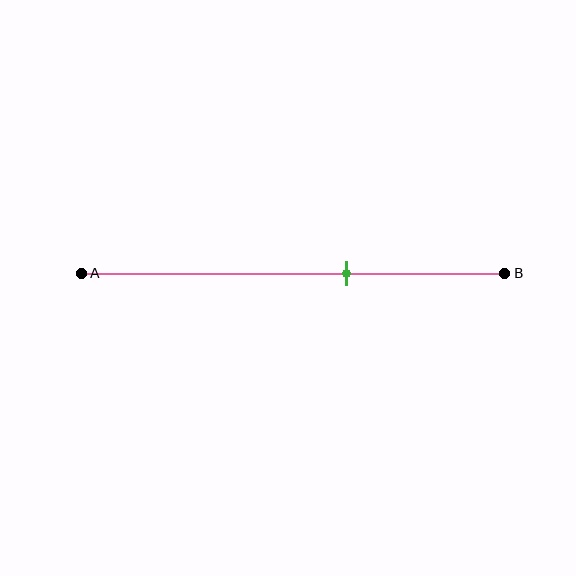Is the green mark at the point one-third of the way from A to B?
No, the mark is at about 65% from A, not at the 33% one-third point.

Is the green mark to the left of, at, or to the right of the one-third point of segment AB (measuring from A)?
The green mark is to the right of the one-third point of segment AB.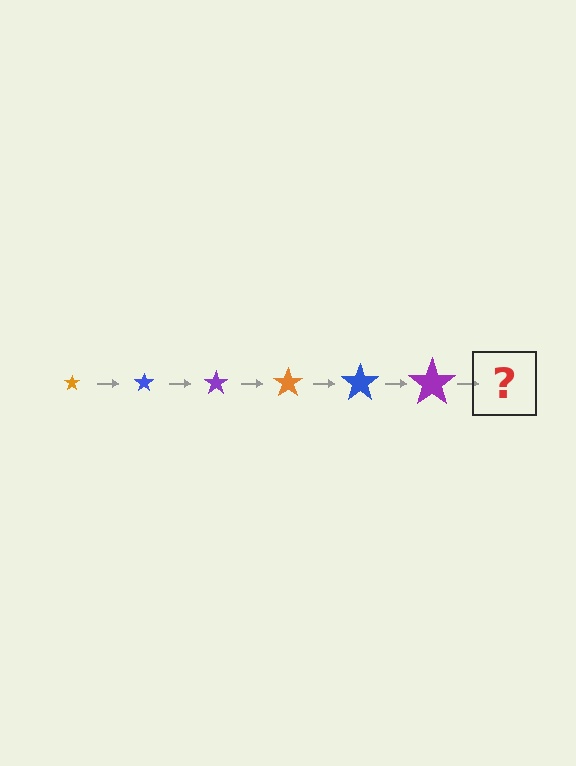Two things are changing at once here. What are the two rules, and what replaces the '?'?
The two rules are that the star grows larger each step and the color cycles through orange, blue, and purple. The '?' should be an orange star, larger than the previous one.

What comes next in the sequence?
The next element should be an orange star, larger than the previous one.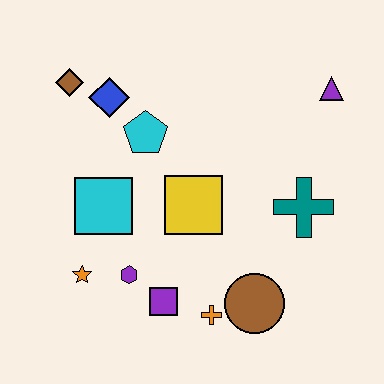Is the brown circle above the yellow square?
No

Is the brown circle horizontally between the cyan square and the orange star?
No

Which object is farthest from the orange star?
The purple triangle is farthest from the orange star.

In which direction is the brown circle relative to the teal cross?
The brown circle is below the teal cross.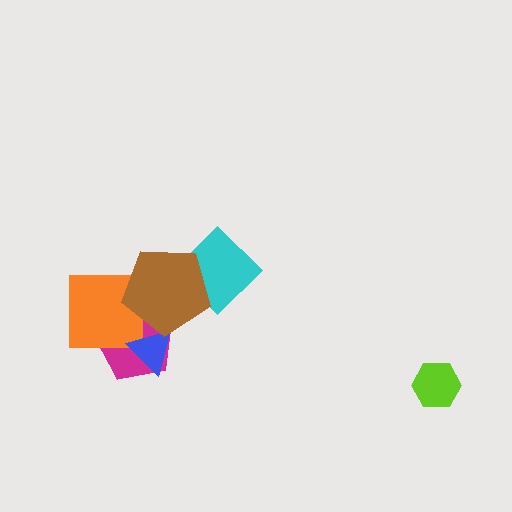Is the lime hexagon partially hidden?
No, no other shape covers it.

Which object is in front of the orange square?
The brown pentagon is in front of the orange square.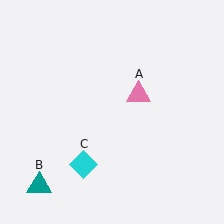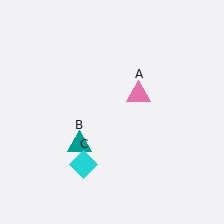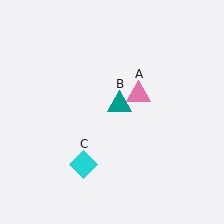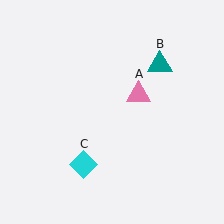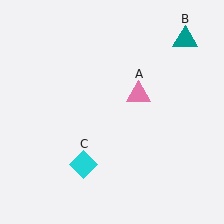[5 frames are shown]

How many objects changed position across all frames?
1 object changed position: teal triangle (object B).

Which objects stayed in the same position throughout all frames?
Pink triangle (object A) and cyan diamond (object C) remained stationary.